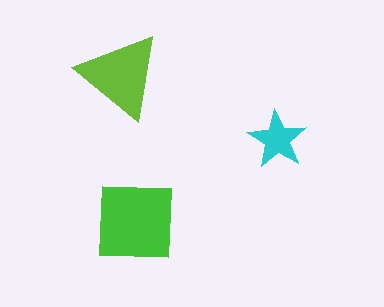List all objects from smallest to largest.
The cyan star, the lime triangle, the green square.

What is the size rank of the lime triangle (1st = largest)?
2nd.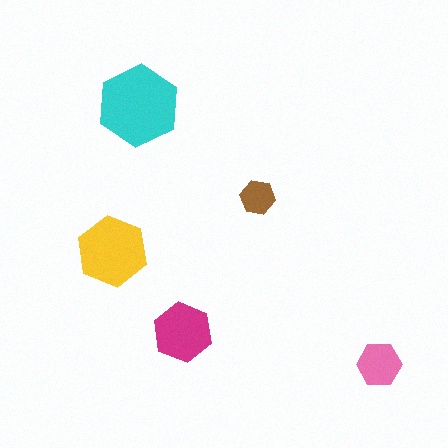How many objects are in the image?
There are 5 objects in the image.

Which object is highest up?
The cyan hexagon is topmost.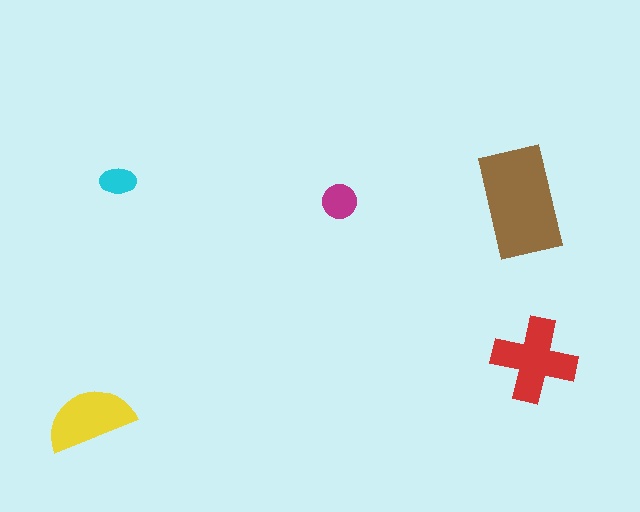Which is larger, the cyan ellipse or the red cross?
The red cross.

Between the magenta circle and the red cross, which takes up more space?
The red cross.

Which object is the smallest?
The cyan ellipse.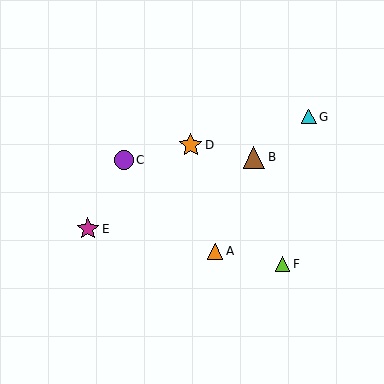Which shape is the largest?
The orange star (labeled D) is the largest.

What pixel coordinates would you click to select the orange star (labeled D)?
Click at (191, 145) to select the orange star D.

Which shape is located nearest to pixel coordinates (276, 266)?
The lime triangle (labeled F) at (283, 264) is nearest to that location.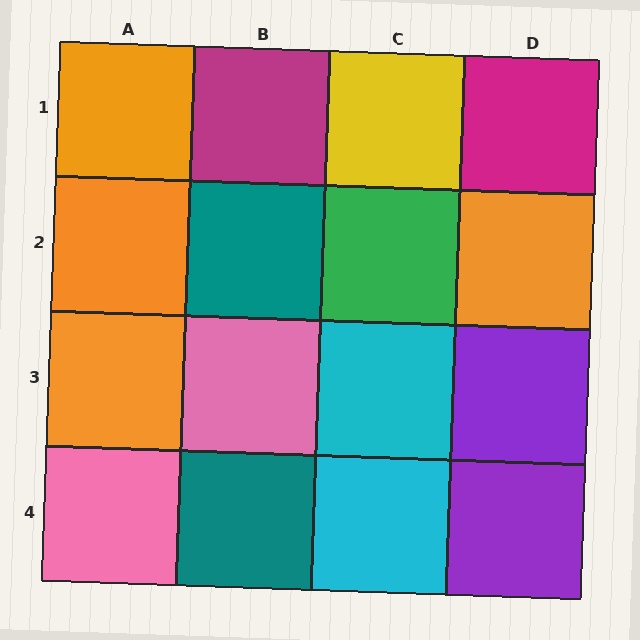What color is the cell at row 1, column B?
Magenta.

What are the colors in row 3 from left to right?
Orange, pink, cyan, purple.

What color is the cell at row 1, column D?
Magenta.